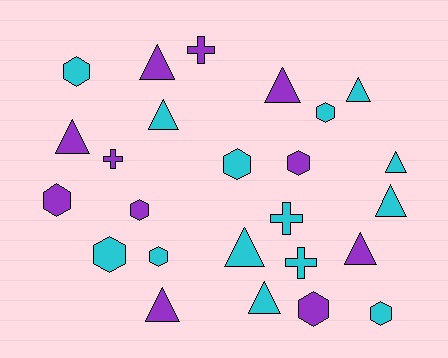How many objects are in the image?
There are 25 objects.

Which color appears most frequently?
Cyan, with 14 objects.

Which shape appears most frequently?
Triangle, with 11 objects.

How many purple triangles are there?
There are 5 purple triangles.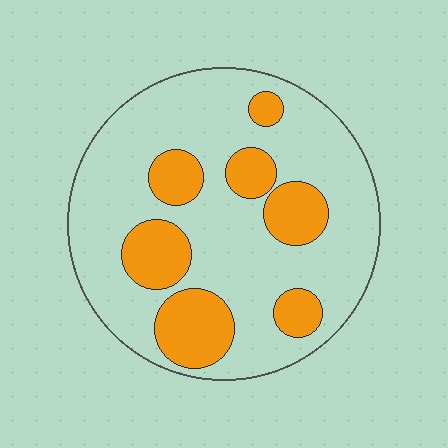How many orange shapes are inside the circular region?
7.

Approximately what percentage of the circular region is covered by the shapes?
Approximately 25%.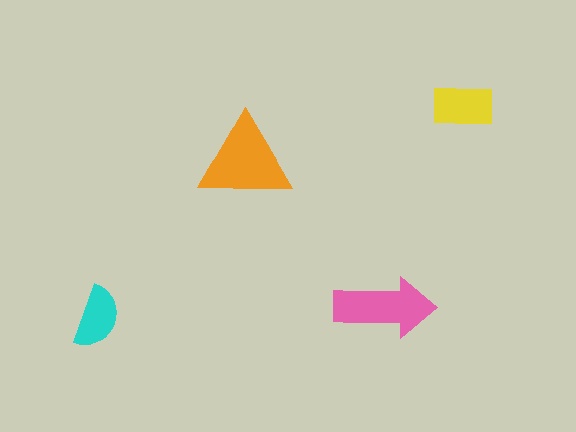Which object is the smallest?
The cyan semicircle.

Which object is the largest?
The orange triangle.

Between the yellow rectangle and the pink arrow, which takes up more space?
The pink arrow.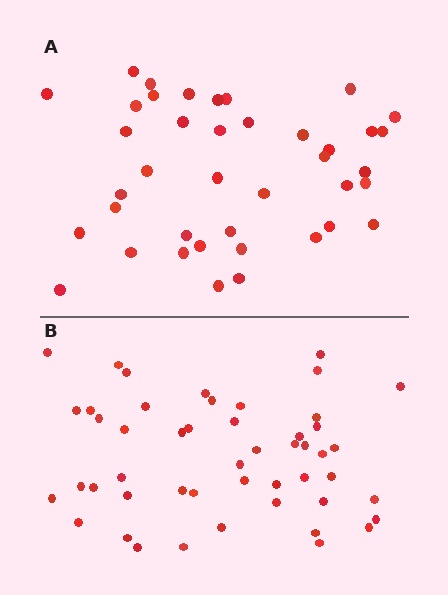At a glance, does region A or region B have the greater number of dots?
Region B (the bottom region) has more dots.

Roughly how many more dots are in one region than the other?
Region B has roughly 8 or so more dots than region A.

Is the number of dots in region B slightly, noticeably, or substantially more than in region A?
Region B has only slightly more — the two regions are fairly close. The ratio is roughly 1.2 to 1.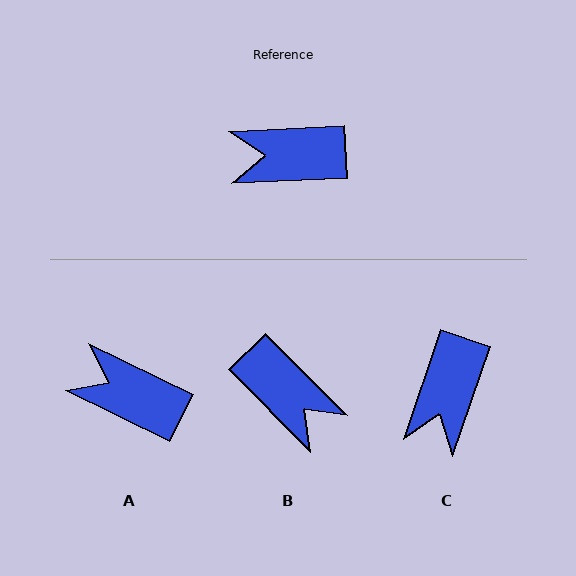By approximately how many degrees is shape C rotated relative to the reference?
Approximately 68 degrees counter-clockwise.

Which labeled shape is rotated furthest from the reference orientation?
B, about 132 degrees away.